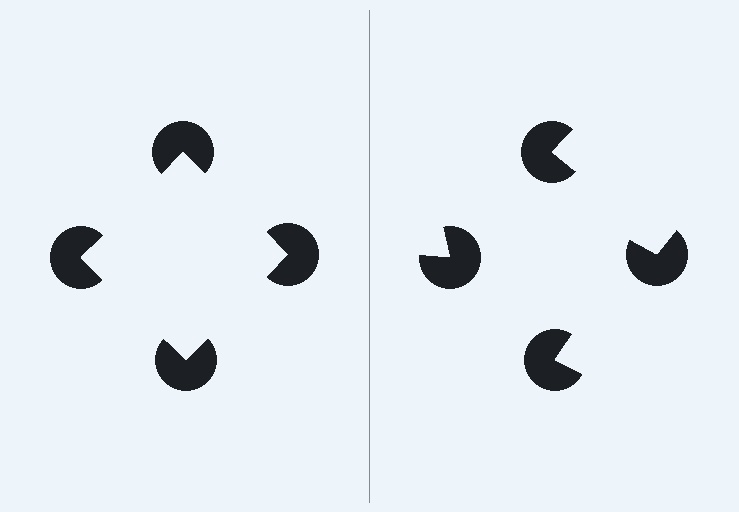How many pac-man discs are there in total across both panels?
8 — 4 on each side.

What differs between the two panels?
The pac-man discs are positioned identically on both sides; only the wedge orientations differ. On the left they align to a square; on the right they are misaligned.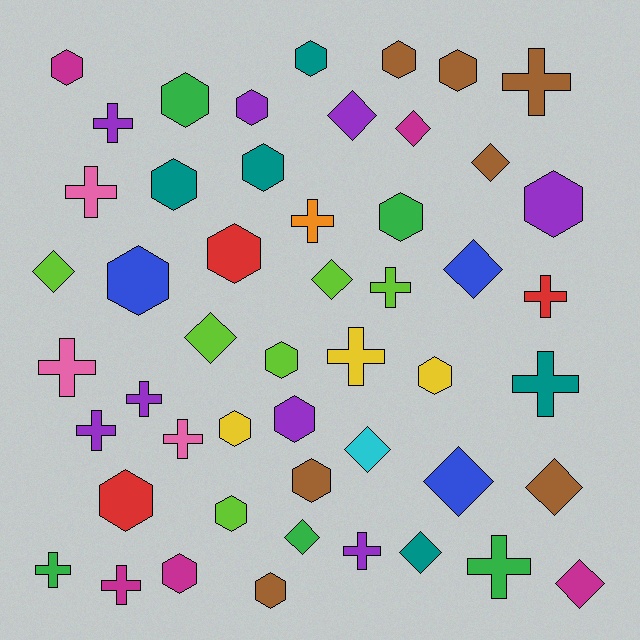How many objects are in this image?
There are 50 objects.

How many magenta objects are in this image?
There are 5 magenta objects.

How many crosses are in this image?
There are 16 crosses.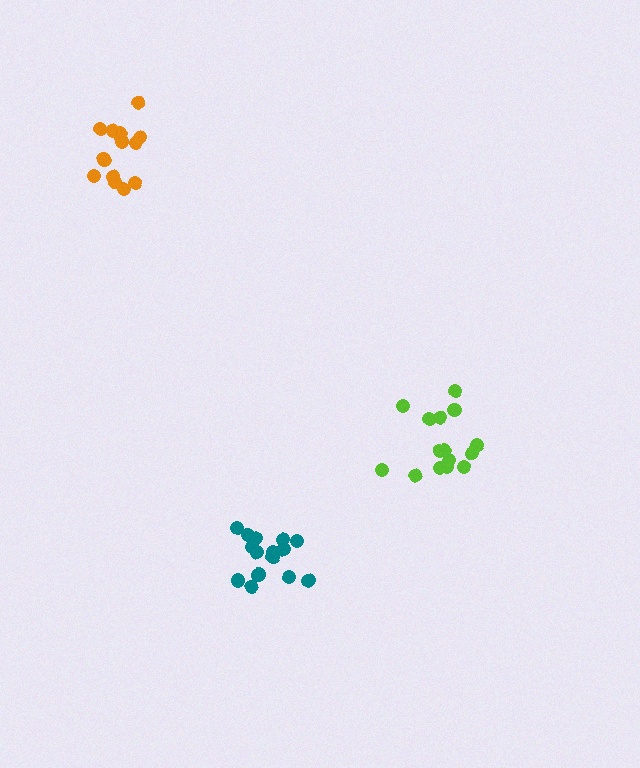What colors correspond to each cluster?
The clusters are colored: orange, teal, lime.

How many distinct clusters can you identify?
There are 3 distinct clusters.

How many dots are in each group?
Group 1: 14 dots, Group 2: 16 dots, Group 3: 15 dots (45 total).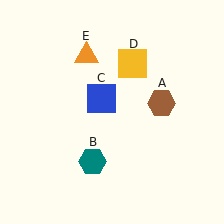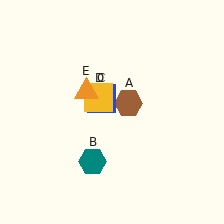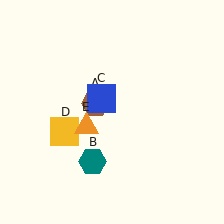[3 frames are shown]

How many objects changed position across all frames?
3 objects changed position: brown hexagon (object A), yellow square (object D), orange triangle (object E).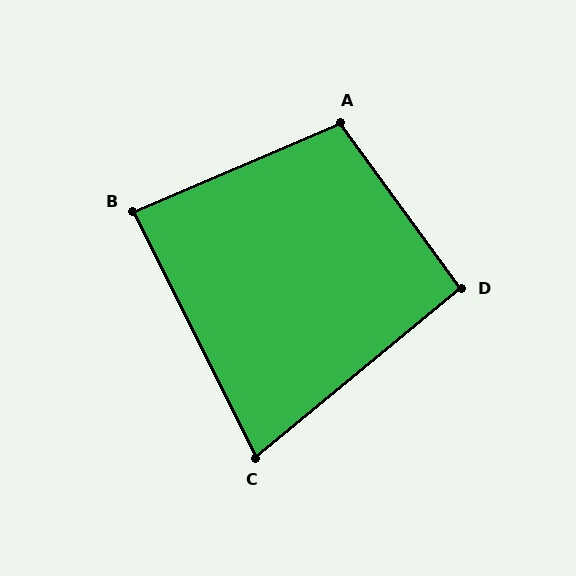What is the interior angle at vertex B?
Approximately 87 degrees (approximately right).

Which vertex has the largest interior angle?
A, at approximately 103 degrees.